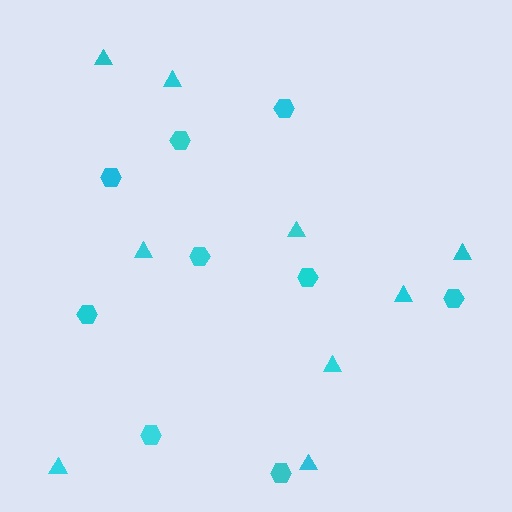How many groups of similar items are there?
There are 2 groups: one group of triangles (9) and one group of hexagons (9).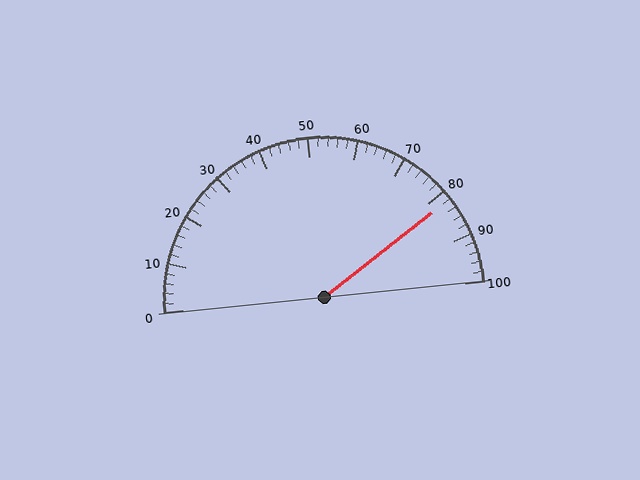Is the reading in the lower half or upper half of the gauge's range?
The reading is in the upper half of the range (0 to 100).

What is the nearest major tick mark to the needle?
The nearest major tick mark is 80.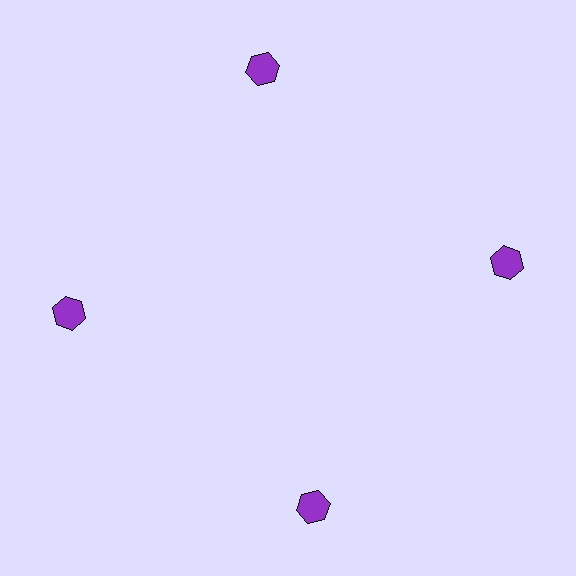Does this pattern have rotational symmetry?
Yes, this pattern has 4-fold rotational symmetry. It looks the same after rotating 90 degrees around the center.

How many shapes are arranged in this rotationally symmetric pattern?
There are 4 shapes, arranged in 4 groups of 1.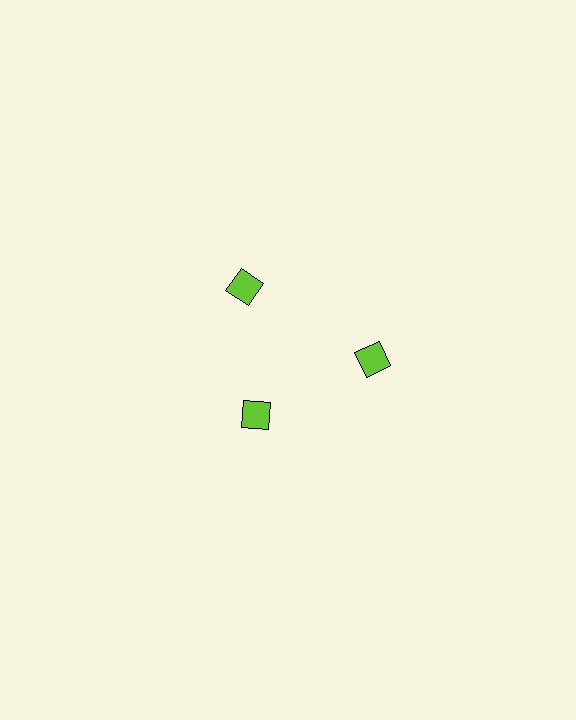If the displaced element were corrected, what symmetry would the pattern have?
It would have 3-fold rotational symmetry — the pattern would map onto itself every 120 degrees.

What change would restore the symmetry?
The symmetry would be restored by moving it outward, back onto the ring so that all 3 diamonds sit at equal angles and equal distance from the center.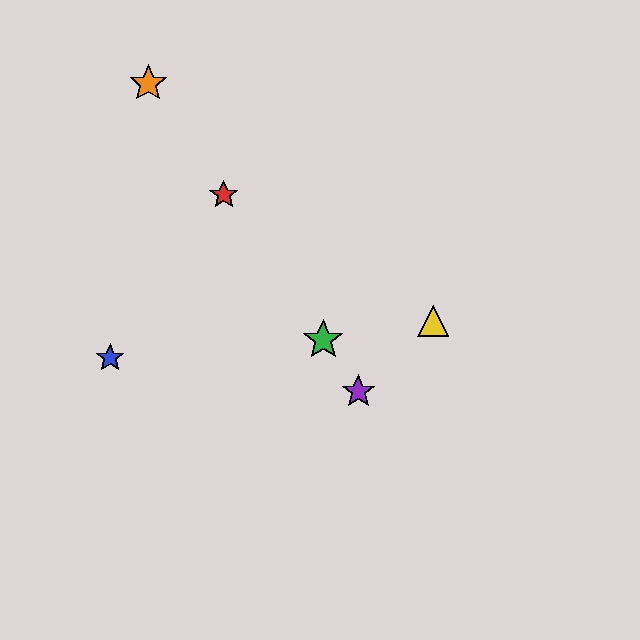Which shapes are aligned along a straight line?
The red star, the green star, the purple star, the orange star are aligned along a straight line.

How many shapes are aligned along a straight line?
4 shapes (the red star, the green star, the purple star, the orange star) are aligned along a straight line.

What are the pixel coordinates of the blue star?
The blue star is at (110, 358).